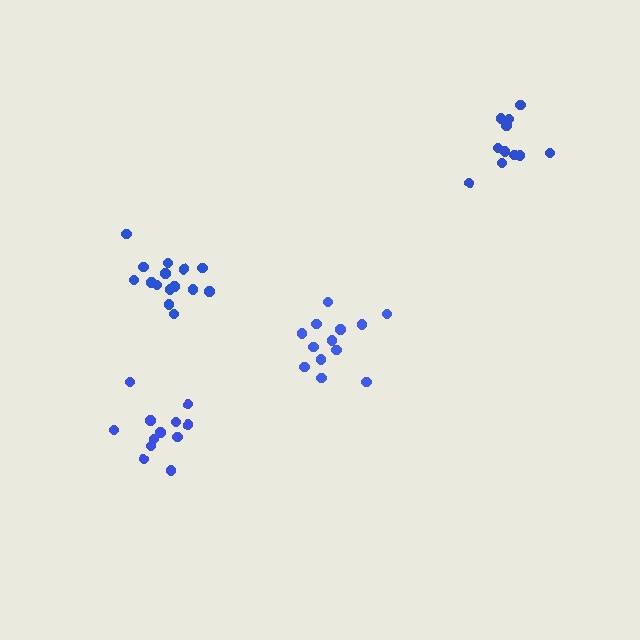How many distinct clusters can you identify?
There are 4 distinct clusters.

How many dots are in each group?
Group 1: 13 dots, Group 2: 12 dots, Group 3: 11 dots, Group 4: 15 dots (51 total).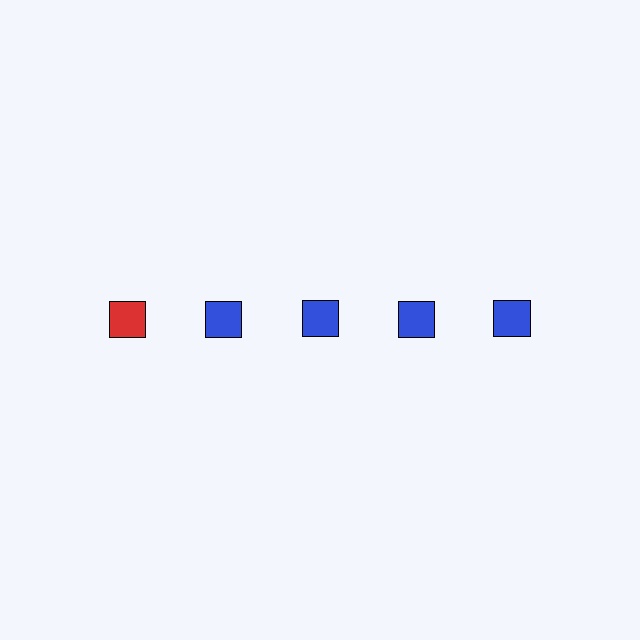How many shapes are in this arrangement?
There are 5 shapes arranged in a grid pattern.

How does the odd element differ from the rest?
It has a different color: red instead of blue.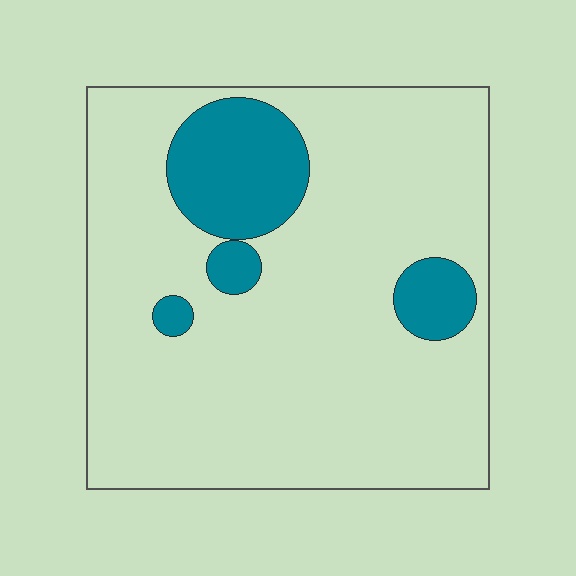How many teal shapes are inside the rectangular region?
4.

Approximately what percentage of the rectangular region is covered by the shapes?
Approximately 15%.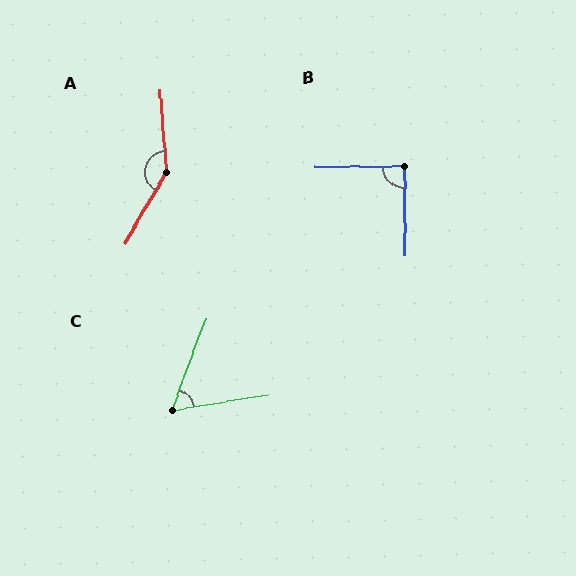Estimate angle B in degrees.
Approximately 90 degrees.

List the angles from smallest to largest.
C (60°), B (90°), A (145°).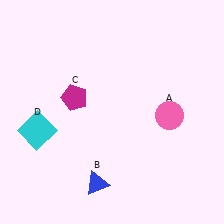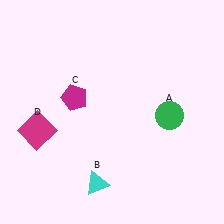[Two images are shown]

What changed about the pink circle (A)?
In Image 1, A is pink. In Image 2, it changed to green.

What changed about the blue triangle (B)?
In Image 1, B is blue. In Image 2, it changed to cyan.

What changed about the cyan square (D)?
In Image 1, D is cyan. In Image 2, it changed to magenta.